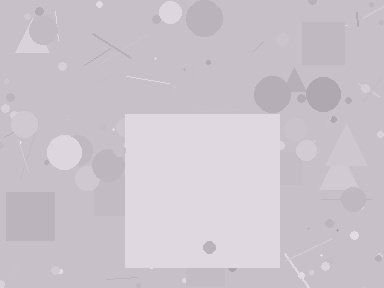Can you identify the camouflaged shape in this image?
The camouflaged shape is a square.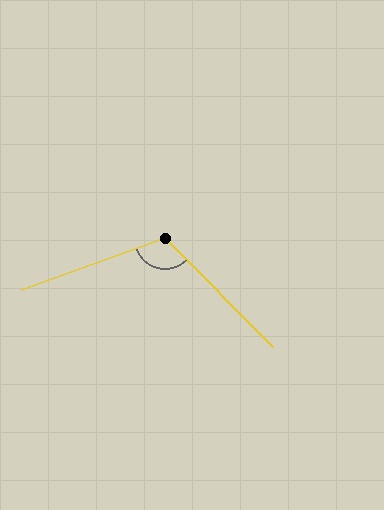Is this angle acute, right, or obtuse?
It is obtuse.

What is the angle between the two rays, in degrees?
Approximately 115 degrees.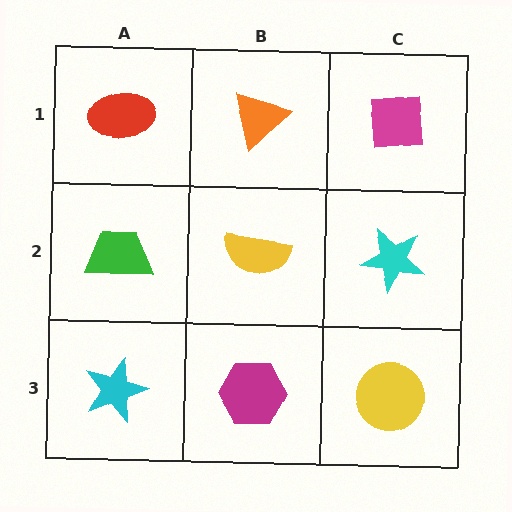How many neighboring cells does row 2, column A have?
3.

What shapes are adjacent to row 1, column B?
A yellow semicircle (row 2, column B), a red ellipse (row 1, column A), a magenta square (row 1, column C).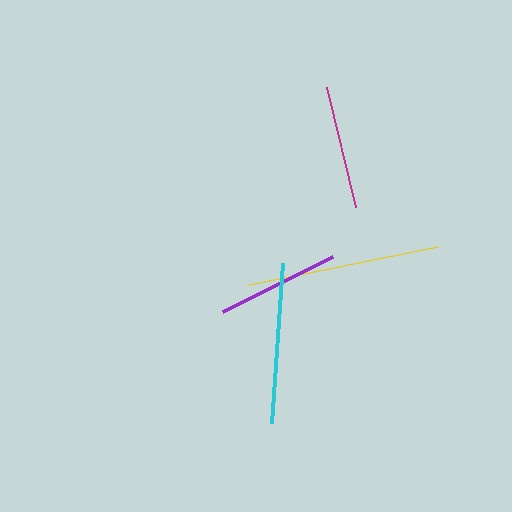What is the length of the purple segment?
The purple segment is approximately 123 pixels long.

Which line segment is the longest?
The yellow line is the longest at approximately 194 pixels.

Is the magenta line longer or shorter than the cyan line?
The cyan line is longer than the magenta line.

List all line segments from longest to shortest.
From longest to shortest: yellow, cyan, magenta, purple.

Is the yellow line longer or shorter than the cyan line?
The yellow line is longer than the cyan line.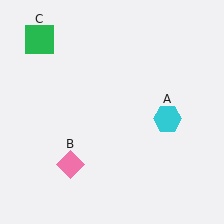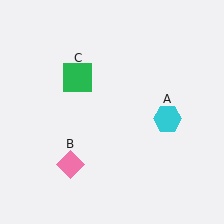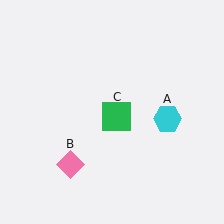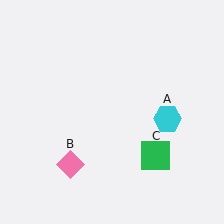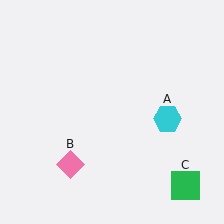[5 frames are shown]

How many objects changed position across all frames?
1 object changed position: green square (object C).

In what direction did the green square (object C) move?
The green square (object C) moved down and to the right.